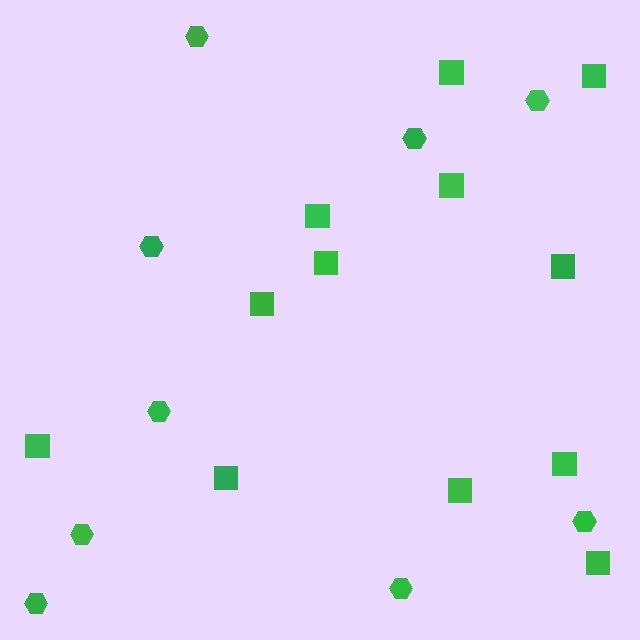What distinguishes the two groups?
There are 2 groups: one group of squares (12) and one group of hexagons (9).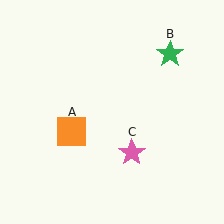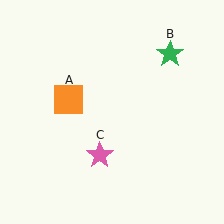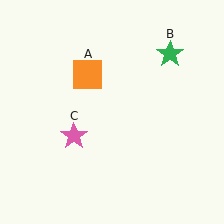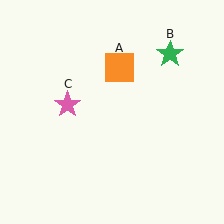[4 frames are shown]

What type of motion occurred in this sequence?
The orange square (object A), pink star (object C) rotated clockwise around the center of the scene.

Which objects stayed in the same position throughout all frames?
Green star (object B) remained stationary.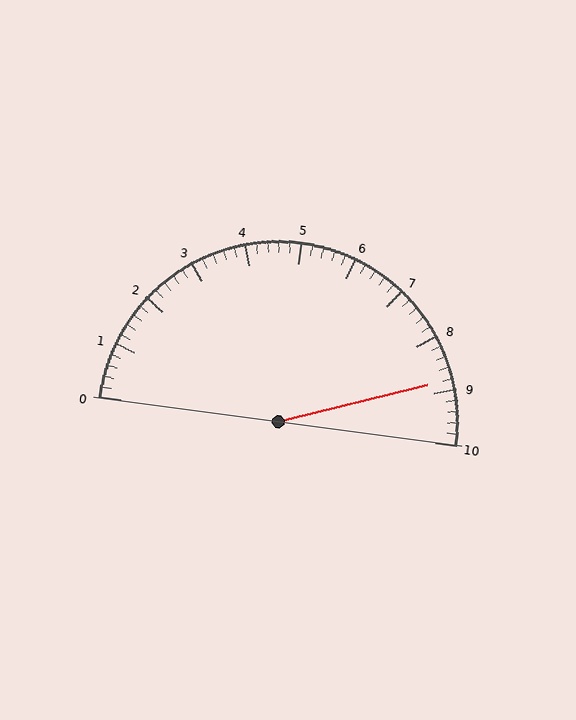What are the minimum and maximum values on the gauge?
The gauge ranges from 0 to 10.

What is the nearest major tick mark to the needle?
The nearest major tick mark is 9.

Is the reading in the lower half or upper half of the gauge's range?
The reading is in the upper half of the range (0 to 10).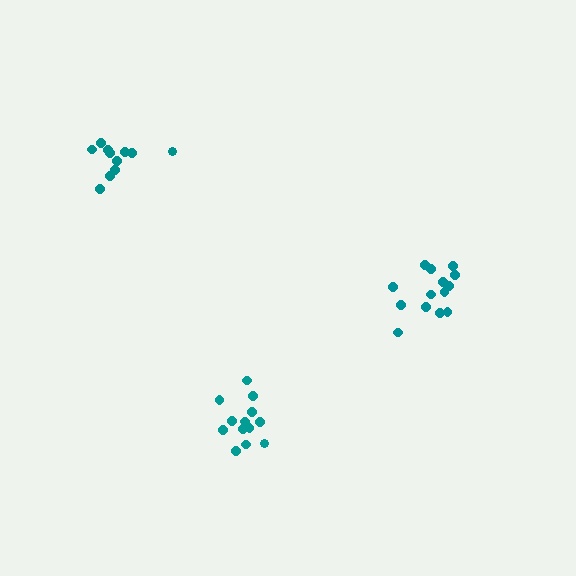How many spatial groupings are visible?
There are 3 spatial groupings.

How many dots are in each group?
Group 1: 13 dots, Group 2: 11 dots, Group 3: 14 dots (38 total).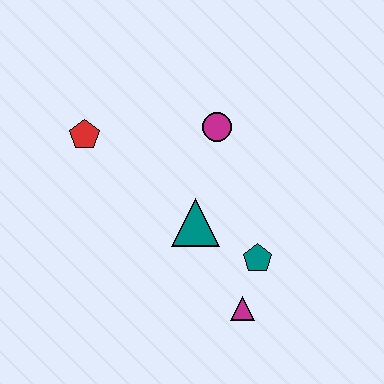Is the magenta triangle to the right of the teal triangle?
Yes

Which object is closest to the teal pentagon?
The magenta triangle is closest to the teal pentagon.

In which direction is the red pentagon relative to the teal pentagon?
The red pentagon is to the left of the teal pentagon.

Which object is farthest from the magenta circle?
The magenta triangle is farthest from the magenta circle.